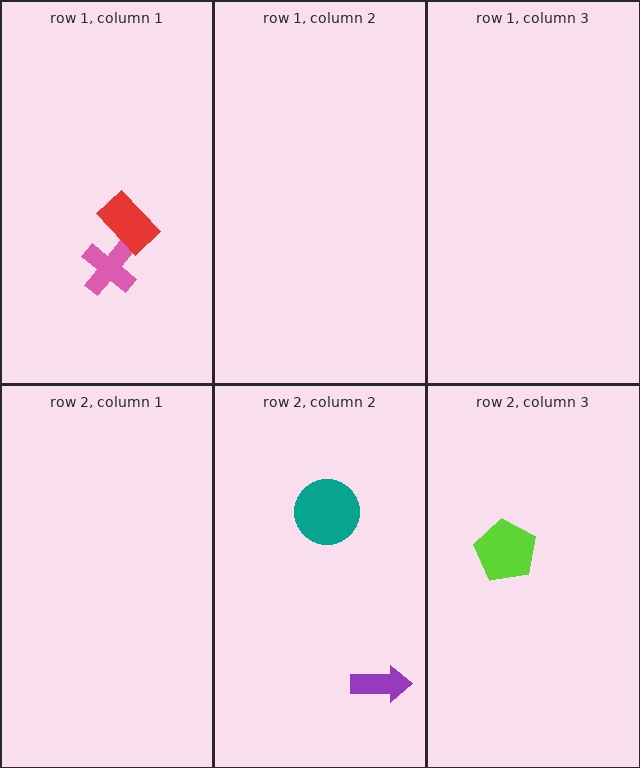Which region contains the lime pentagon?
The row 2, column 3 region.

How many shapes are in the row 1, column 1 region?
2.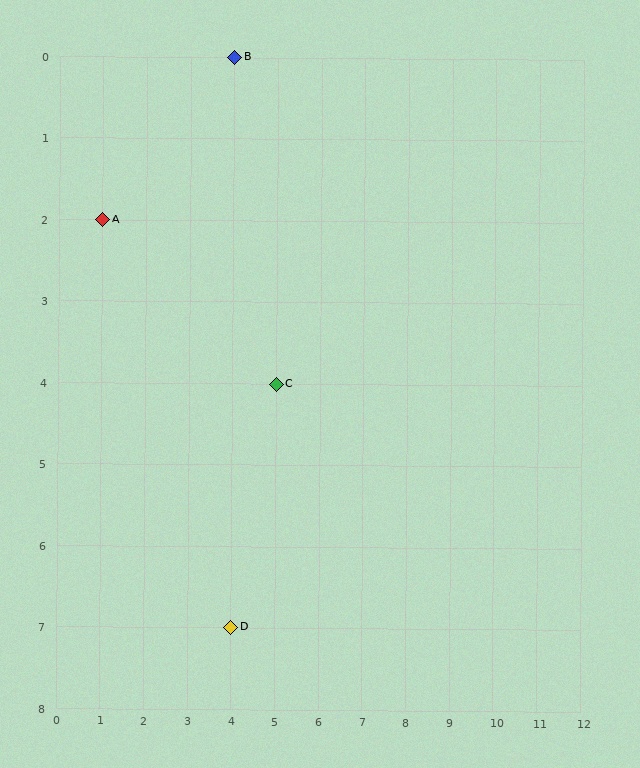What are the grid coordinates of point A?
Point A is at grid coordinates (1, 2).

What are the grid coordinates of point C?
Point C is at grid coordinates (5, 4).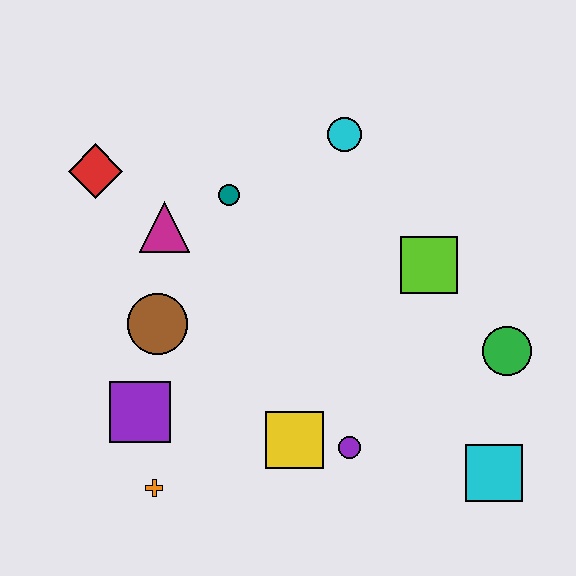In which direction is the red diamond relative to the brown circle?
The red diamond is above the brown circle.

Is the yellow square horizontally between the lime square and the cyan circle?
No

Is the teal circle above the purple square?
Yes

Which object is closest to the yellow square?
The purple circle is closest to the yellow square.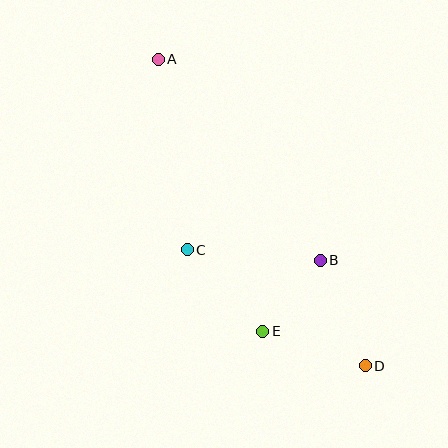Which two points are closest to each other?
Points B and E are closest to each other.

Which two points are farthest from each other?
Points A and D are farthest from each other.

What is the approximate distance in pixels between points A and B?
The distance between A and B is approximately 258 pixels.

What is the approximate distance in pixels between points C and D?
The distance between C and D is approximately 212 pixels.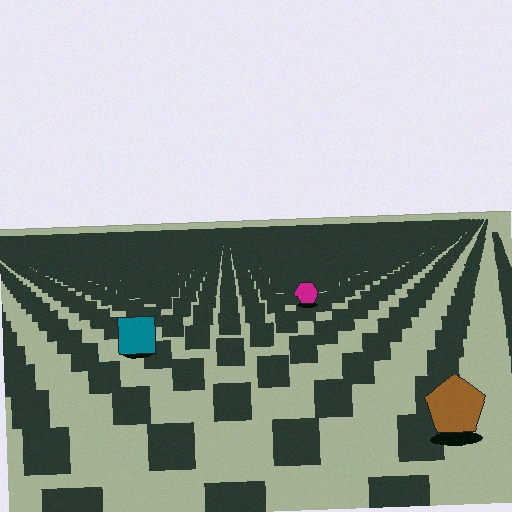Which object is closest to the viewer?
The brown pentagon is closest. The texture marks near it are larger and more spread out.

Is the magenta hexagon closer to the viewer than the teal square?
No. The teal square is closer — you can tell from the texture gradient: the ground texture is coarser near it.